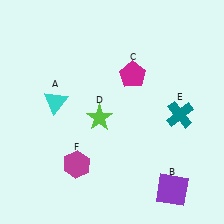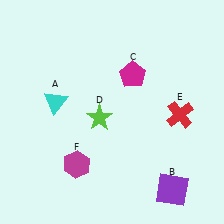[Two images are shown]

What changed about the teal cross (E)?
In Image 1, E is teal. In Image 2, it changed to red.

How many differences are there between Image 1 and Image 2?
There is 1 difference between the two images.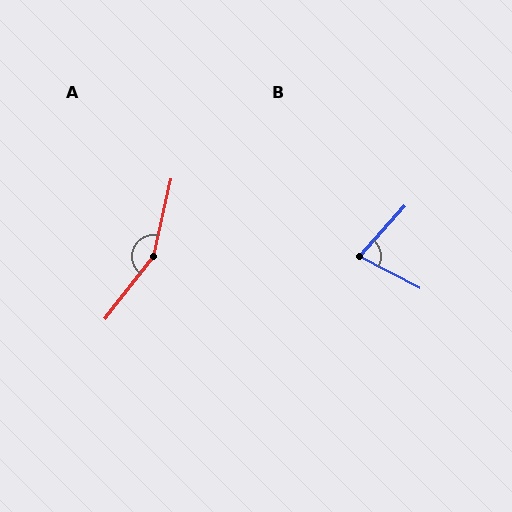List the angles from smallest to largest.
B (76°), A (155°).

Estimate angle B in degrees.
Approximately 76 degrees.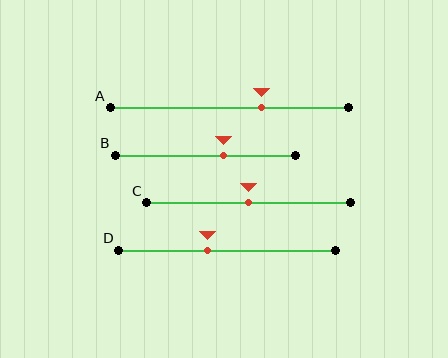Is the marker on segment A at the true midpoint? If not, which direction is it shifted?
No, the marker on segment A is shifted to the right by about 13% of the segment length.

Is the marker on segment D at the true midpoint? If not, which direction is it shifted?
No, the marker on segment D is shifted to the left by about 9% of the segment length.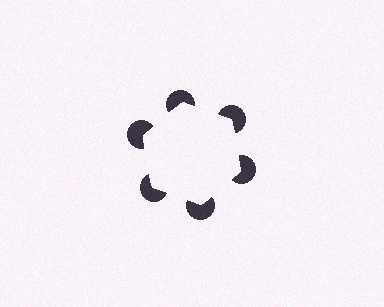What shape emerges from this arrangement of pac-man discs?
An illusory hexagon — its edges are inferred from the aligned wedge cuts in the pac-man discs, not physically drawn.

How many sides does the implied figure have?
6 sides.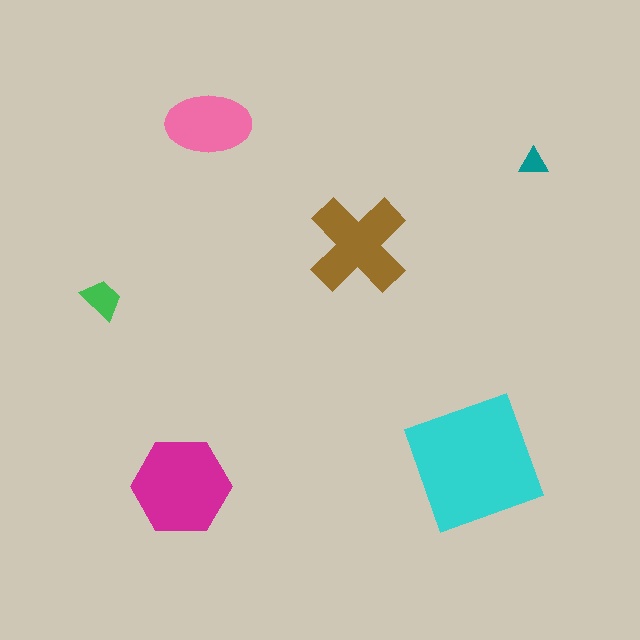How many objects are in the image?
There are 6 objects in the image.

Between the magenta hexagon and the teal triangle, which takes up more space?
The magenta hexagon.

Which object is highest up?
The pink ellipse is topmost.